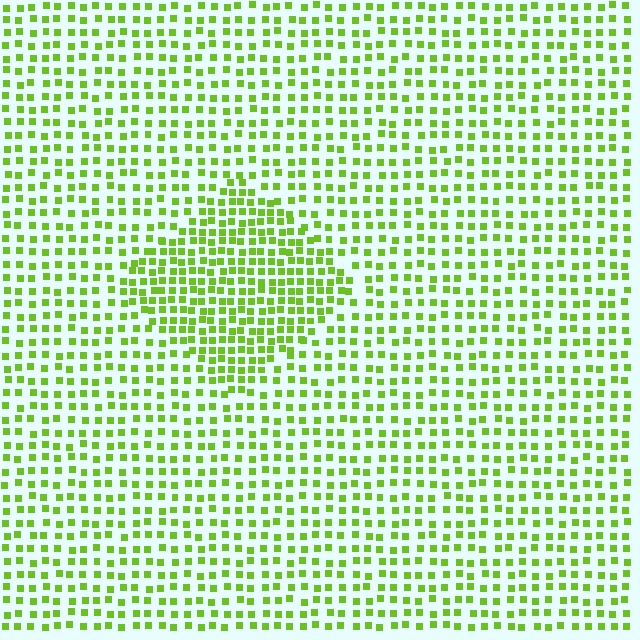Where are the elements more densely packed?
The elements are more densely packed inside the diamond boundary.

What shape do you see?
I see a diamond.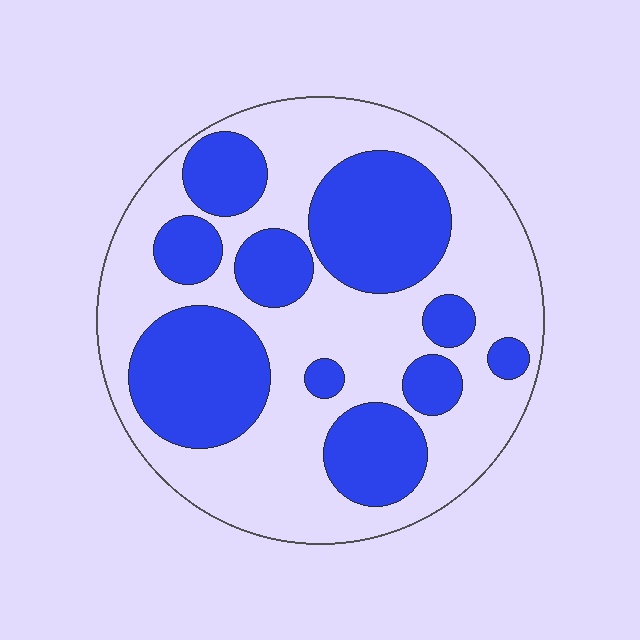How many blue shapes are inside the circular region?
10.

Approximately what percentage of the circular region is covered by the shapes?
Approximately 40%.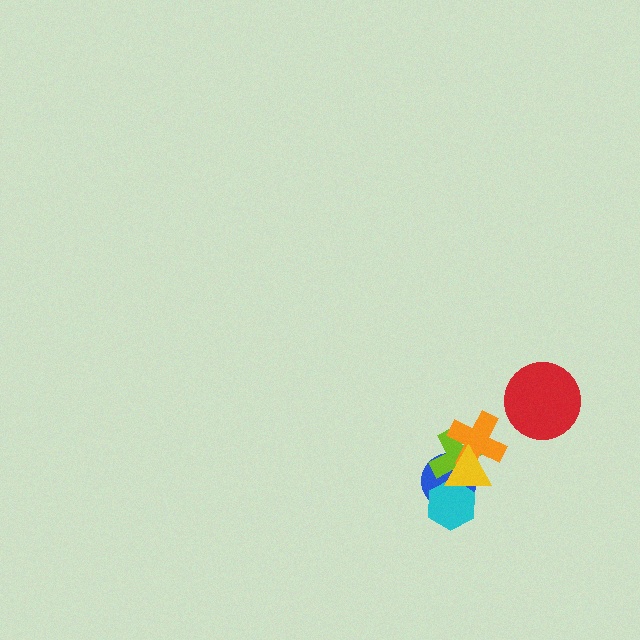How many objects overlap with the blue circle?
4 objects overlap with the blue circle.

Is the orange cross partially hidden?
Yes, it is partially covered by another shape.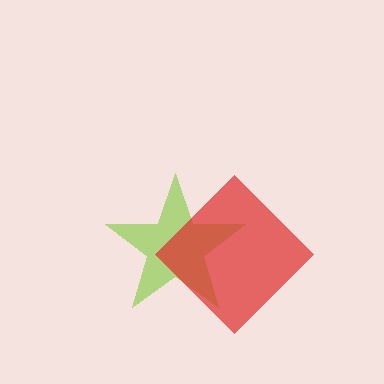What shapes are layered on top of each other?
The layered shapes are: a lime star, a red diamond.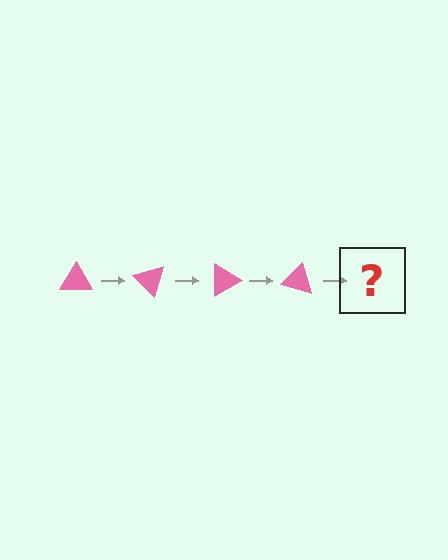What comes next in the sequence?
The next element should be a pink triangle rotated 180 degrees.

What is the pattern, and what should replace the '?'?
The pattern is that the triangle rotates 45 degrees each step. The '?' should be a pink triangle rotated 180 degrees.